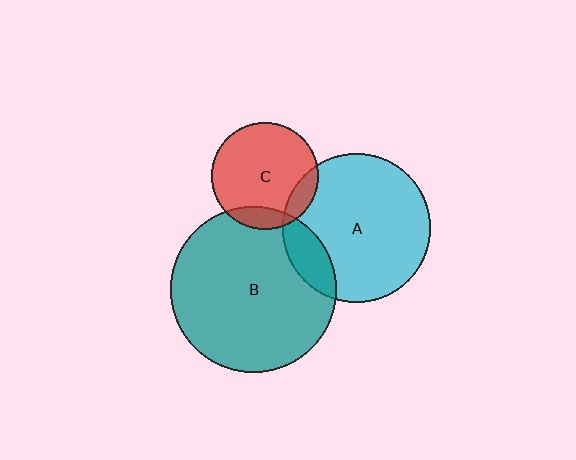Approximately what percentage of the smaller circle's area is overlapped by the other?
Approximately 10%.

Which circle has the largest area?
Circle B (teal).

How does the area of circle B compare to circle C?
Approximately 2.4 times.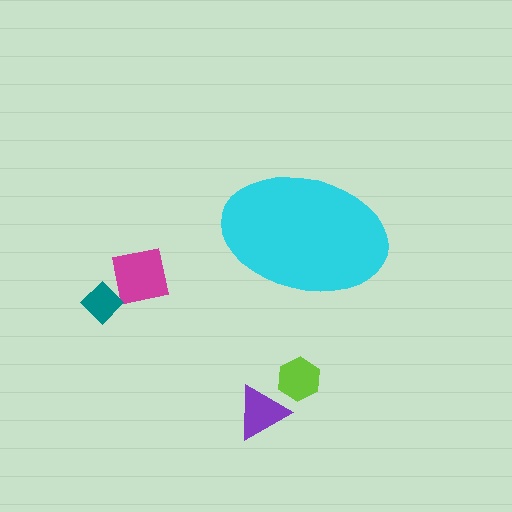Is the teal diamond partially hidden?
No, the teal diamond is fully visible.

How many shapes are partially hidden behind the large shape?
0 shapes are partially hidden.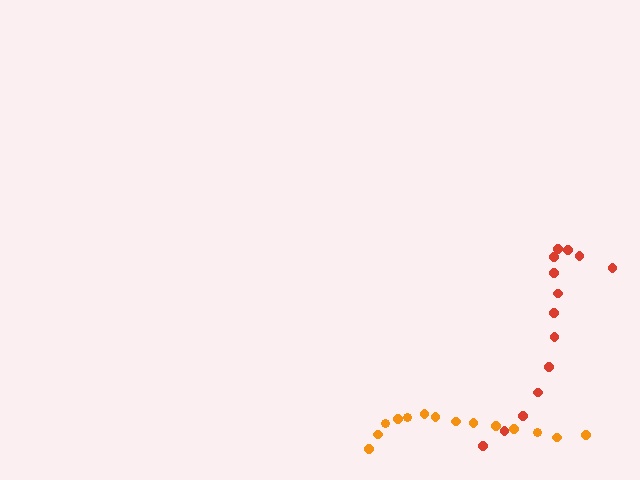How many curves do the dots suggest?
There are 2 distinct paths.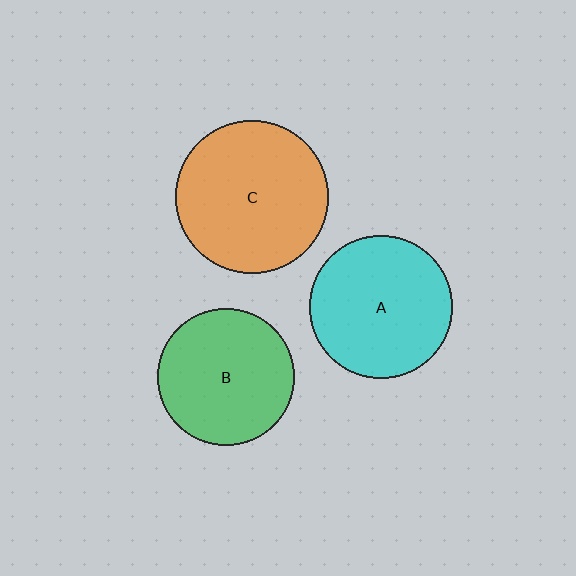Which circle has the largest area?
Circle C (orange).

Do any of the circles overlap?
No, none of the circles overlap.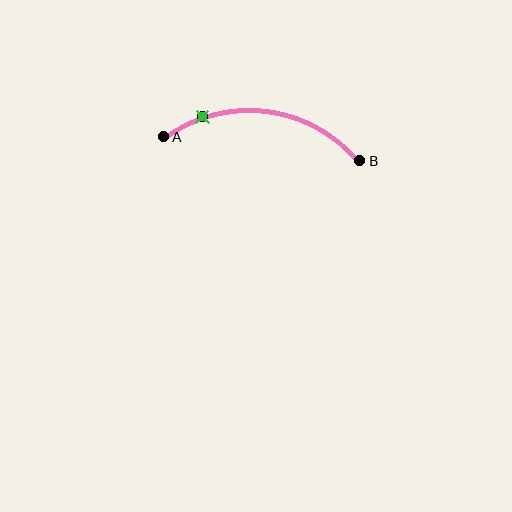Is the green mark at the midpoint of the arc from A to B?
No. The green mark lies on the arc but is closer to endpoint A. The arc midpoint would be at the point on the curve equidistant along the arc from both A and B.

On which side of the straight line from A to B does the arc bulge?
The arc bulges above the straight line connecting A and B.